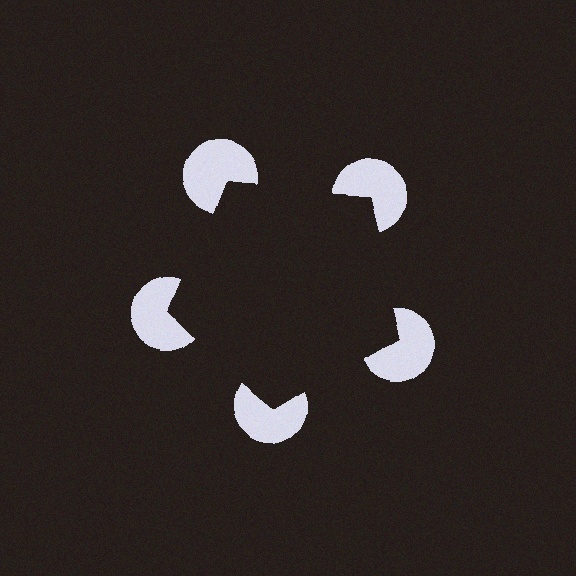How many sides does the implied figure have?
5 sides.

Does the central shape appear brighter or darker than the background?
It typically appears slightly darker than the background, even though no actual brightness change is drawn.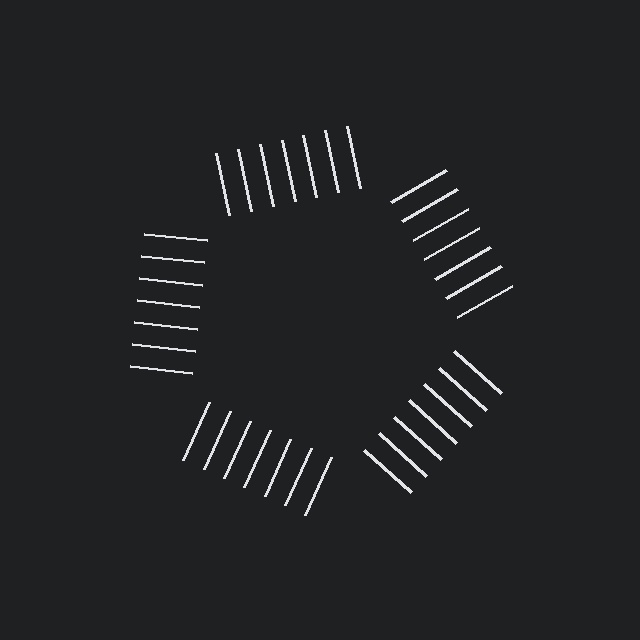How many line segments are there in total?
35 — 7 along each of the 5 edges.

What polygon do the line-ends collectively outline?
An illusory pentagon — the line segments terminate on its edges but no continuous stroke is drawn.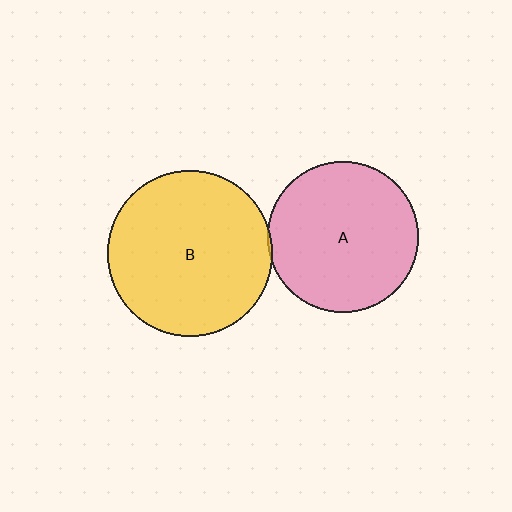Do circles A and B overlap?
Yes.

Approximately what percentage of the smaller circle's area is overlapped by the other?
Approximately 5%.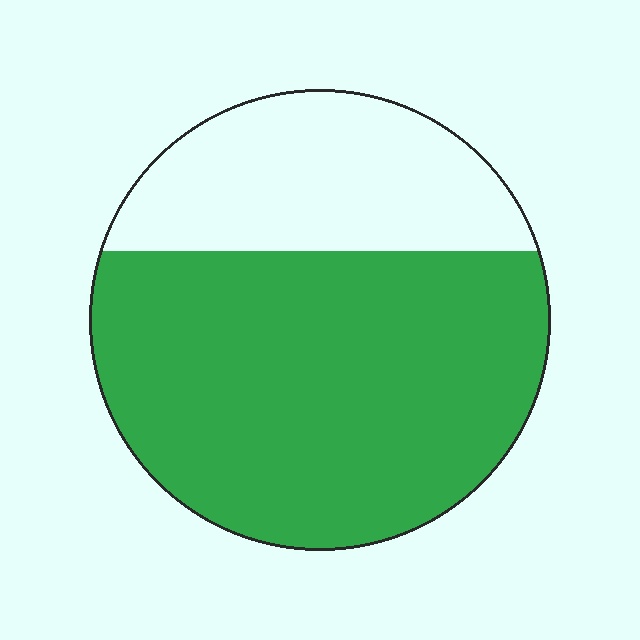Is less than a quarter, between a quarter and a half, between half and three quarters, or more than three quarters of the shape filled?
Between half and three quarters.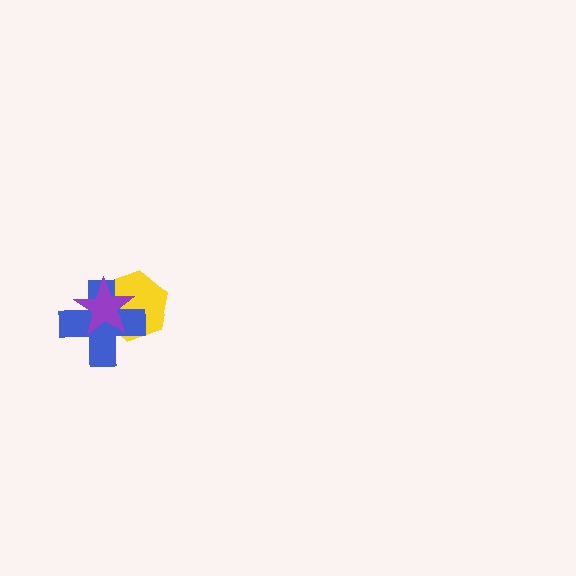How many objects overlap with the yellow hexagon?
2 objects overlap with the yellow hexagon.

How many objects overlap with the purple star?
2 objects overlap with the purple star.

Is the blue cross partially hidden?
Yes, it is partially covered by another shape.